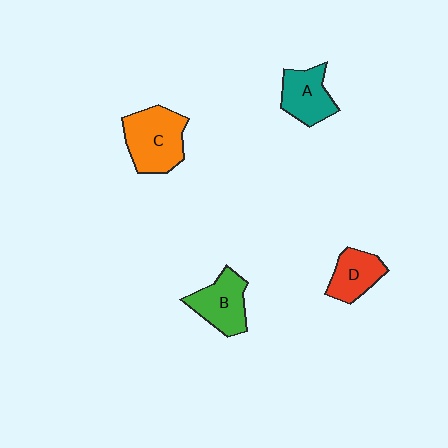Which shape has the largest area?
Shape C (orange).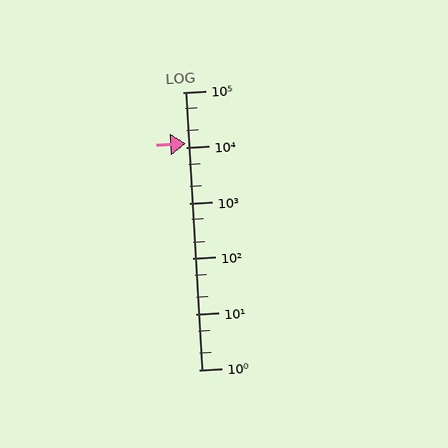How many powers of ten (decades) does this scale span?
The scale spans 5 decades, from 1 to 100000.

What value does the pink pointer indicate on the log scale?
The pointer indicates approximately 12000.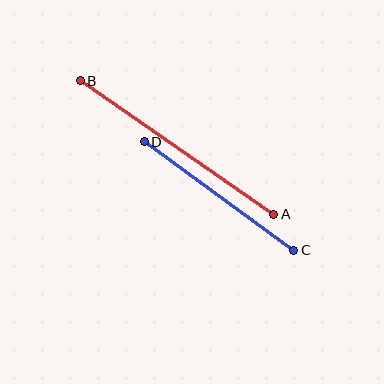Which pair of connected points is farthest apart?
Points A and B are farthest apart.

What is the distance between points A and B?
The distance is approximately 235 pixels.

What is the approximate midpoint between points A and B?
The midpoint is at approximately (177, 148) pixels.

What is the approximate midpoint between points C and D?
The midpoint is at approximately (219, 196) pixels.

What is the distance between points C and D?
The distance is approximately 185 pixels.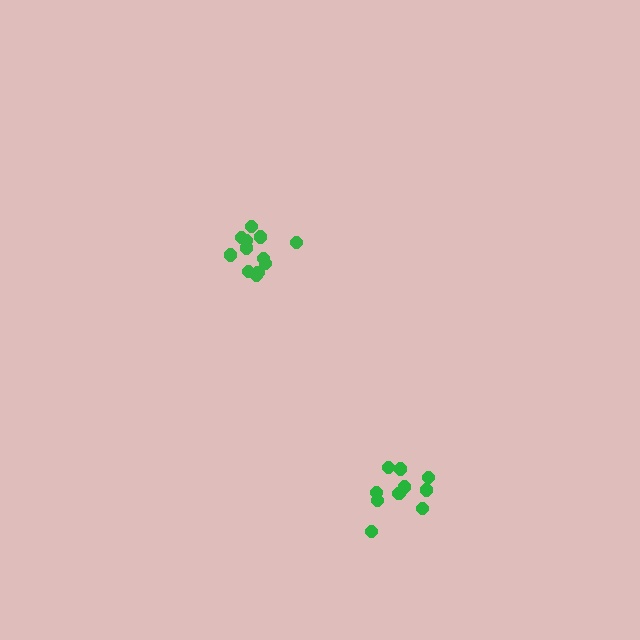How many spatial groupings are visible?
There are 2 spatial groupings.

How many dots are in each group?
Group 1: 10 dots, Group 2: 12 dots (22 total).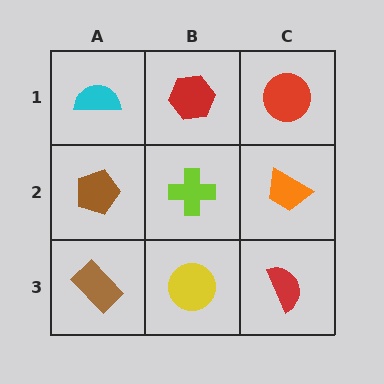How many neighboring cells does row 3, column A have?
2.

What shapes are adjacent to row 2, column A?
A cyan semicircle (row 1, column A), a brown rectangle (row 3, column A), a lime cross (row 2, column B).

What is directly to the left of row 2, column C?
A lime cross.